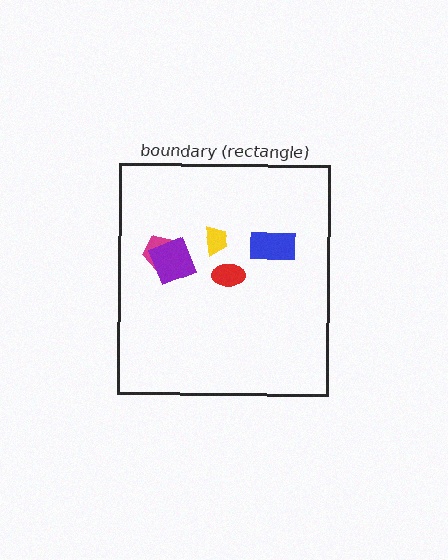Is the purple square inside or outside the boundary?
Inside.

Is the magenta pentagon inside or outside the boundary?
Inside.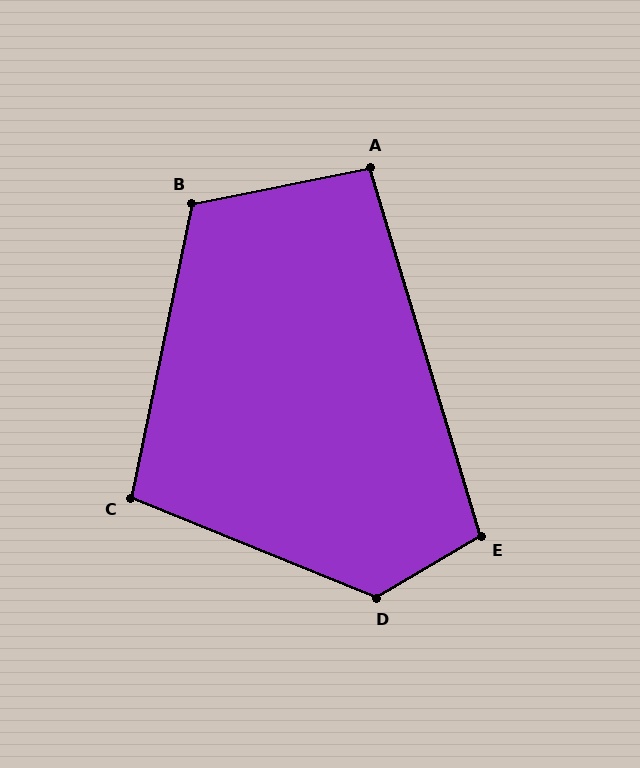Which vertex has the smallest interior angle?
A, at approximately 96 degrees.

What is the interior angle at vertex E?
Approximately 104 degrees (obtuse).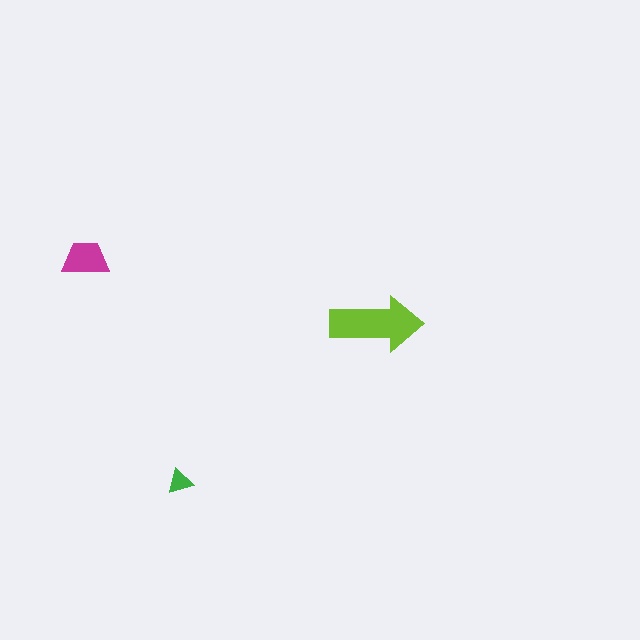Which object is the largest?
The lime arrow.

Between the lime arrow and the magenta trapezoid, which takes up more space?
The lime arrow.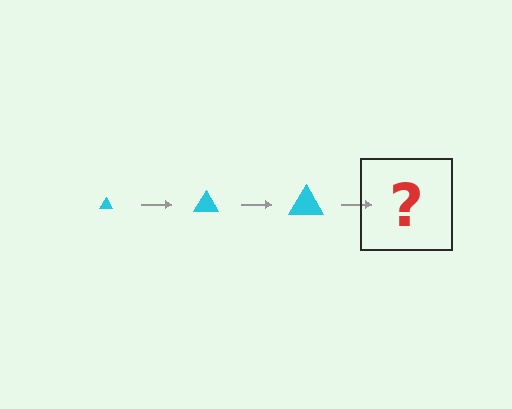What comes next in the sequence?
The next element should be a cyan triangle, larger than the previous one.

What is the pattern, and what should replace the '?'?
The pattern is that the triangle gets progressively larger each step. The '?' should be a cyan triangle, larger than the previous one.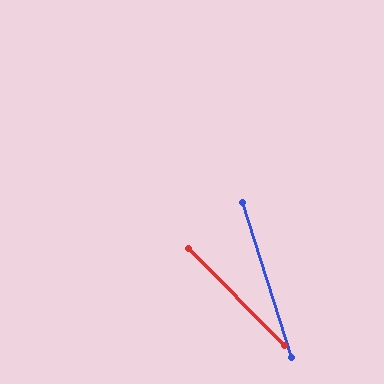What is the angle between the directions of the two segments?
Approximately 27 degrees.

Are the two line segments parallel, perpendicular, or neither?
Neither parallel nor perpendicular — they differ by about 27°.